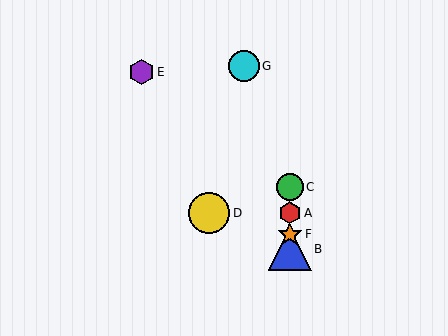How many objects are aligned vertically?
4 objects (A, B, C, F) are aligned vertically.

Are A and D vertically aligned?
No, A is at x≈290 and D is at x≈209.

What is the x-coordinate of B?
Object B is at x≈290.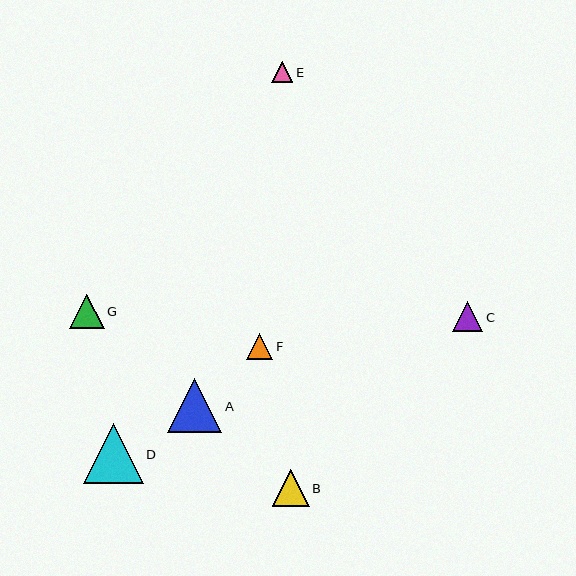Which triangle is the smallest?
Triangle E is the smallest with a size of approximately 21 pixels.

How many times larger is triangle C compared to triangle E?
Triangle C is approximately 1.4 times the size of triangle E.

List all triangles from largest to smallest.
From largest to smallest: D, A, B, G, C, F, E.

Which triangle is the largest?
Triangle D is the largest with a size of approximately 60 pixels.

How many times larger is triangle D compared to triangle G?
Triangle D is approximately 1.7 times the size of triangle G.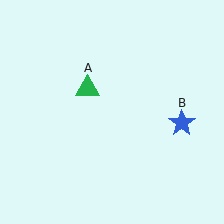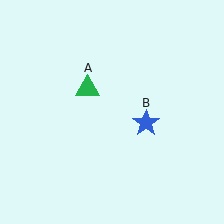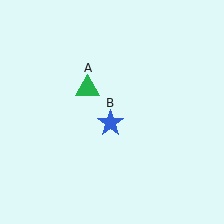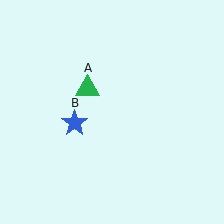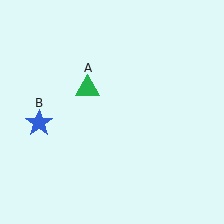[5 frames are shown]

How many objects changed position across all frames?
1 object changed position: blue star (object B).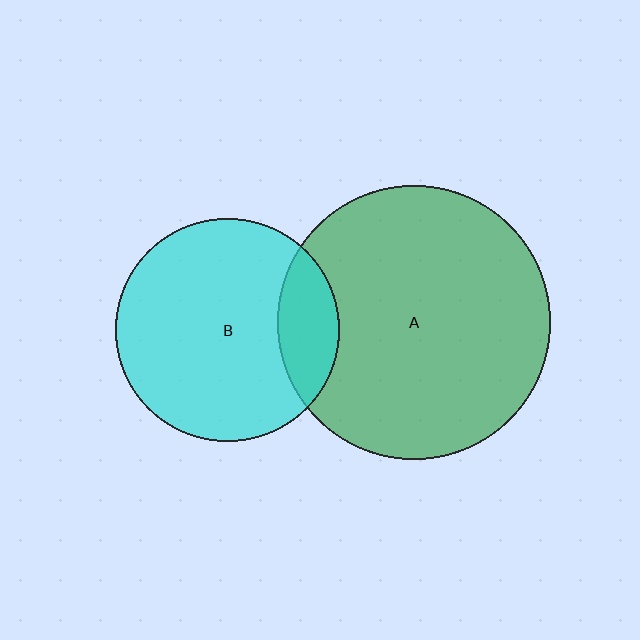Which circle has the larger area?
Circle A (green).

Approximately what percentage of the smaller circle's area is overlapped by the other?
Approximately 20%.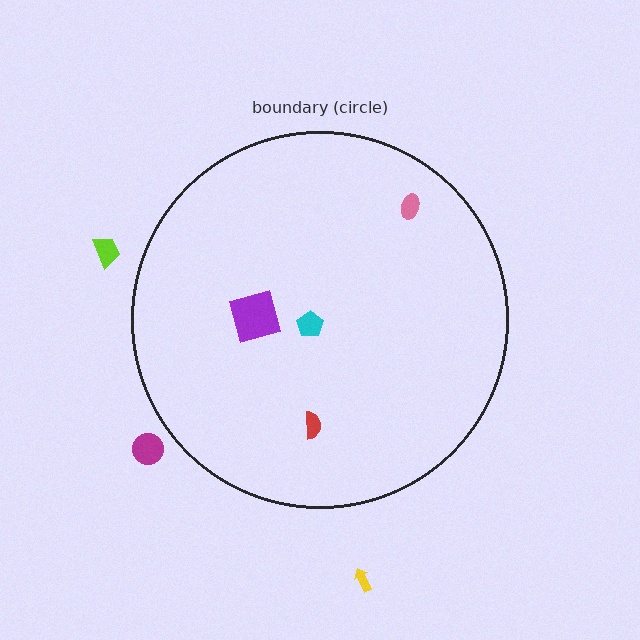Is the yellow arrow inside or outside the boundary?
Outside.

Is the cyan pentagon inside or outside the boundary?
Inside.